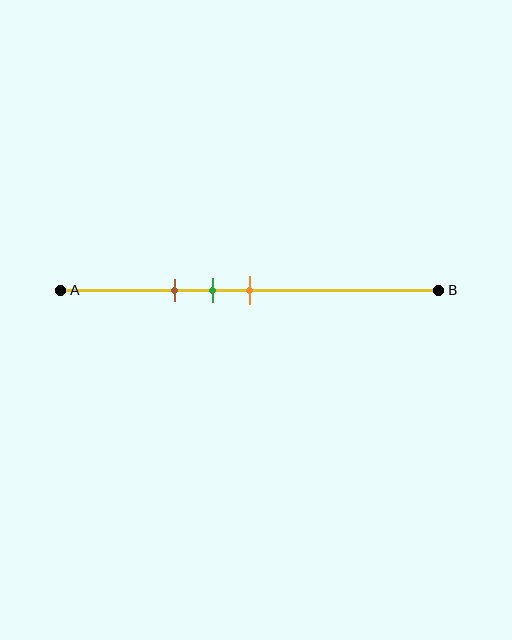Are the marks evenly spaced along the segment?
Yes, the marks are approximately evenly spaced.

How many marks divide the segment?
There are 3 marks dividing the segment.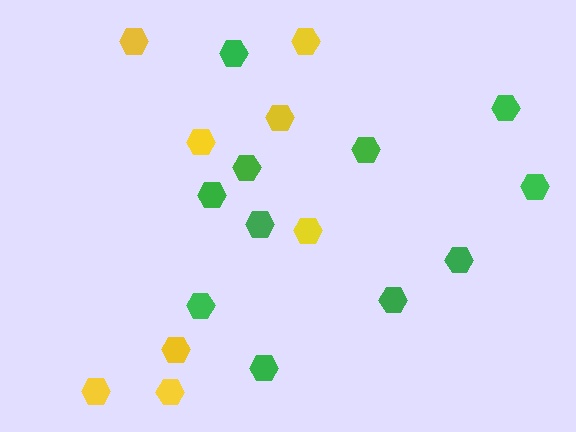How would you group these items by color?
There are 2 groups: one group of yellow hexagons (8) and one group of green hexagons (11).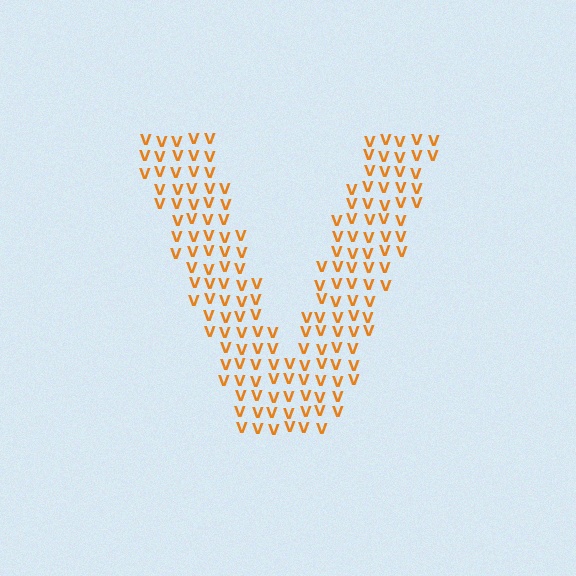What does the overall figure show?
The overall figure shows the letter V.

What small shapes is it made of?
It is made of small letter V's.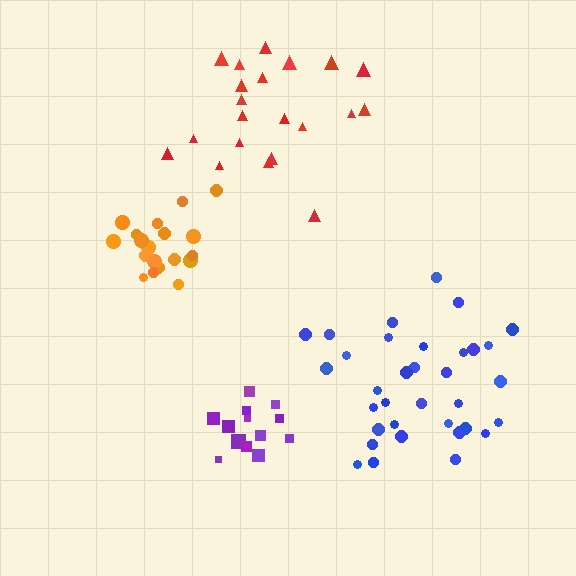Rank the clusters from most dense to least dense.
orange, purple, blue, red.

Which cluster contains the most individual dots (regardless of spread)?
Blue (34).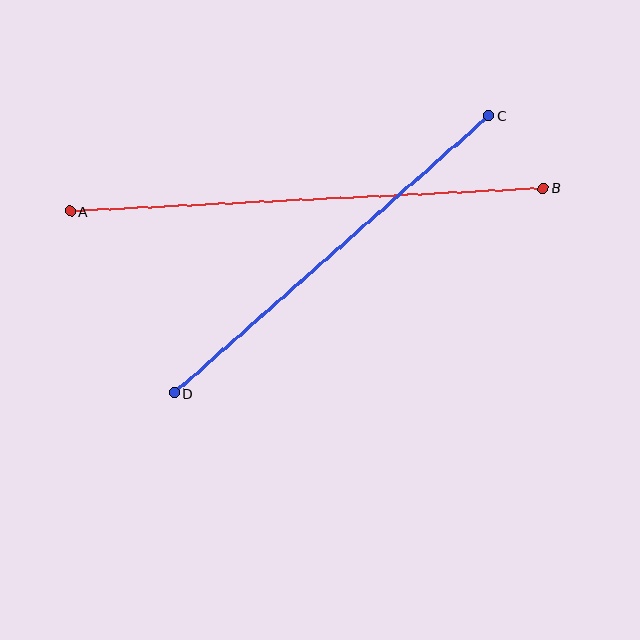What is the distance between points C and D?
The distance is approximately 420 pixels.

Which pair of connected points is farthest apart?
Points A and B are farthest apart.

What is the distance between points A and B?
The distance is approximately 474 pixels.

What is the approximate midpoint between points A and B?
The midpoint is at approximately (306, 200) pixels.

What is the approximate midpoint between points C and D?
The midpoint is at approximately (332, 254) pixels.